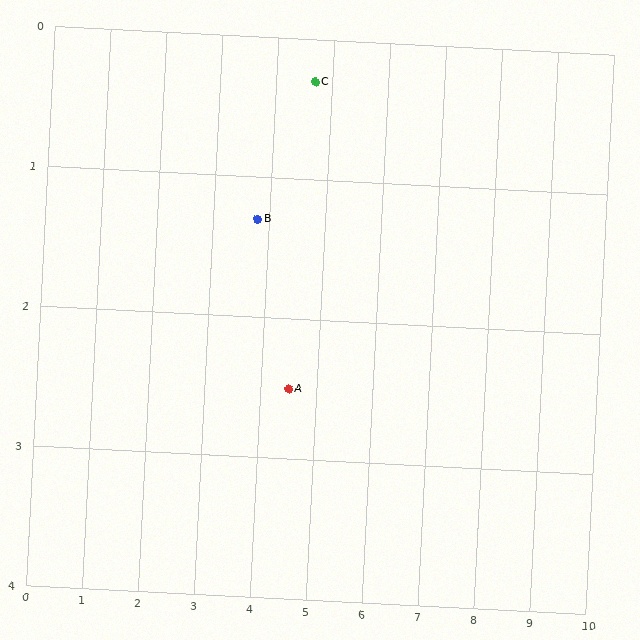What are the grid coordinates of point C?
Point C is at approximately (4.7, 0.3).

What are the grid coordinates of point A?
Point A is at approximately (4.5, 2.5).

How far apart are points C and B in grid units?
Points C and B are about 1.3 grid units apart.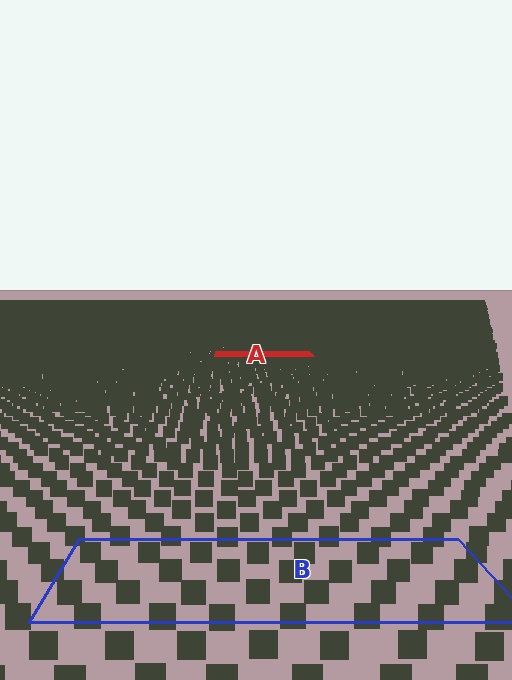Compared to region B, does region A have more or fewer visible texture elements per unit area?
Region A has more texture elements per unit area — they are packed more densely because it is farther away.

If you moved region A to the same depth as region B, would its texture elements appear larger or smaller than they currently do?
They would appear larger. At a closer depth, the same texture elements are projected at a bigger on-screen size.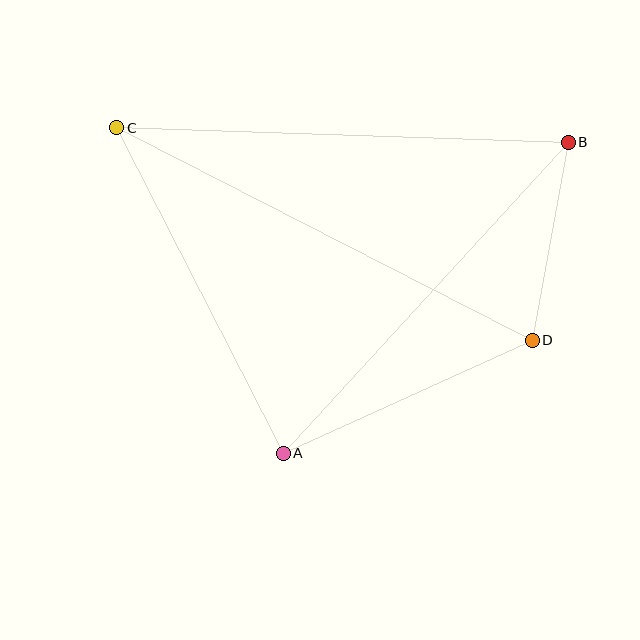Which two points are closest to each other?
Points B and D are closest to each other.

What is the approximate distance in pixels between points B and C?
The distance between B and C is approximately 452 pixels.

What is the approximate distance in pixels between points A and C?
The distance between A and C is approximately 366 pixels.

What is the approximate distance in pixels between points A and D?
The distance between A and D is approximately 273 pixels.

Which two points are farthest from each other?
Points C and D are farthest from each other.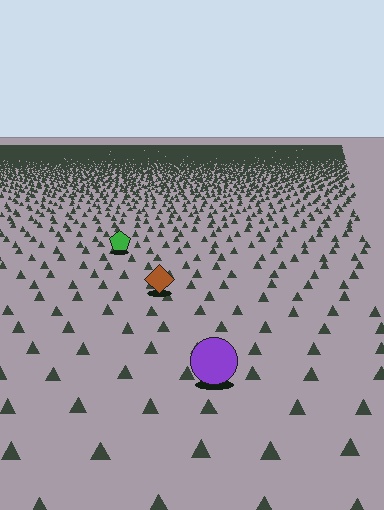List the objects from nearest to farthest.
From nearest to farthest: the purple circle, the brown diamond, the green pentagon.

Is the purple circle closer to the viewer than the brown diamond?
Yes. The purple circle is closer — you can tell from the texture gradient: the ground texture is coarser near it.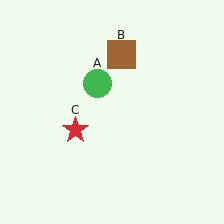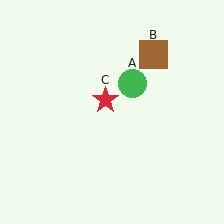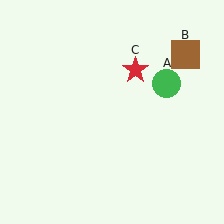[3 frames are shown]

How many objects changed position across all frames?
3 objects changed position: green circle (object A), brown square (object B), red star (object C).